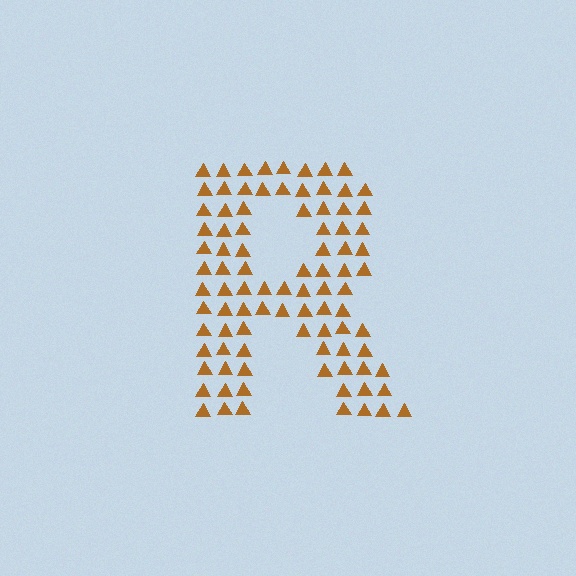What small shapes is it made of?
It is made of small triangles.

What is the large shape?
The large shape is the letter R.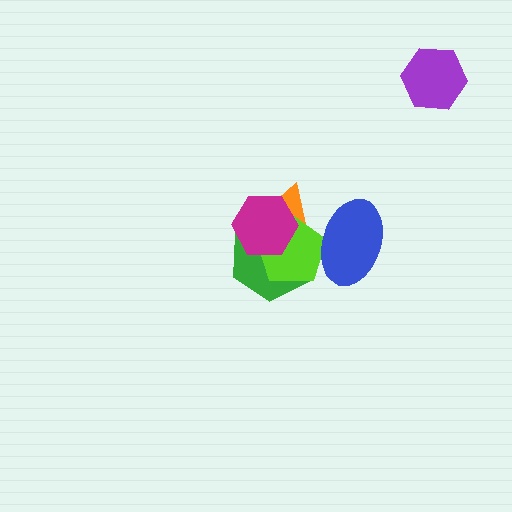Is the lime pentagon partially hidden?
Yes, it is partially covered by another shape.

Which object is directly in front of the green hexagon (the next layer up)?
The lime pentagon is directly in front of the green hexagon.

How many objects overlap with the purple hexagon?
0 objects overlap with the purple hexagon.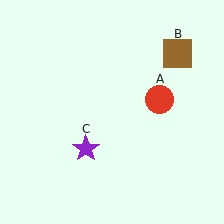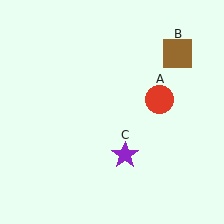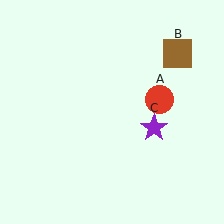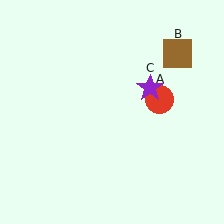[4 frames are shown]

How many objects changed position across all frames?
1 object changed position: purple star (object C).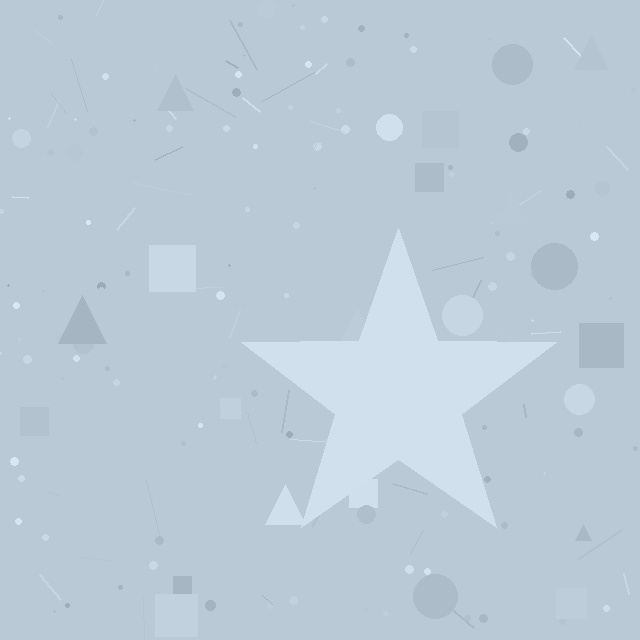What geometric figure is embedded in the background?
A star is embedded in the background.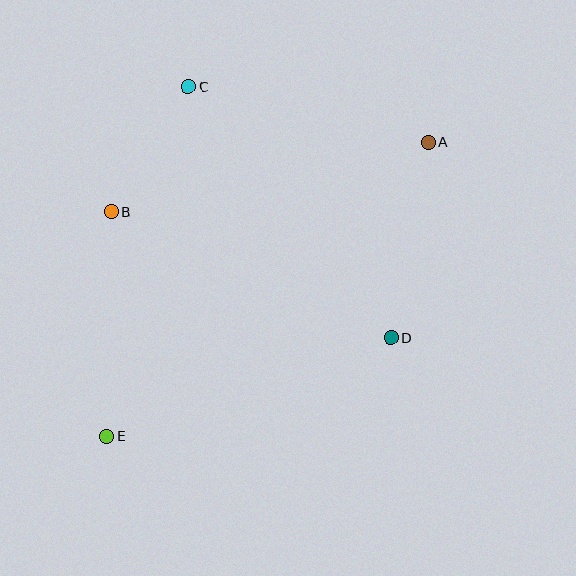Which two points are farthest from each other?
Points A and E are farthest from each other.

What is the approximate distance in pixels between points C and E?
The distance between C and E is approximately 359 pixels.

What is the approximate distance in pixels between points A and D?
The distance between A and D is approximately 199 pixels.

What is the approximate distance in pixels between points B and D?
The distance between B and D is approximately 307 pixels.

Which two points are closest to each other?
Points B and C are closest to each other.